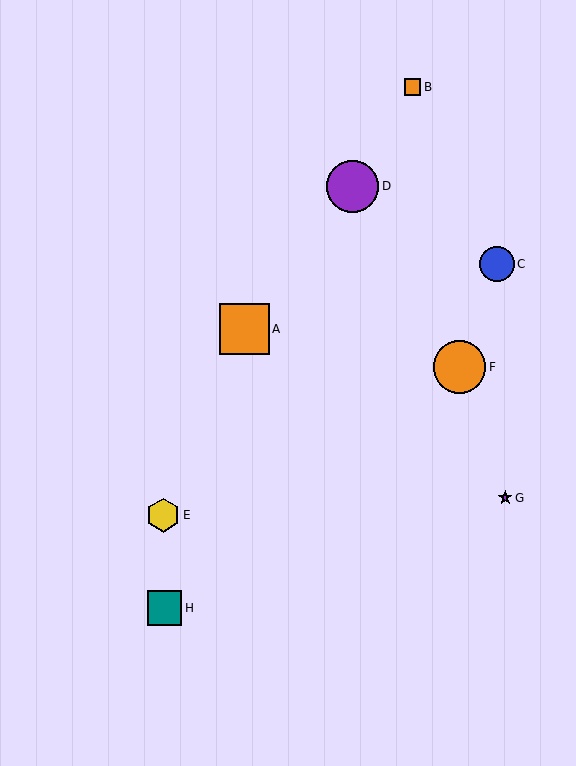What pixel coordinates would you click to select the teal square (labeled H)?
Click at (165, 608) to select the teal square H.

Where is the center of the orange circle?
The center of the orange circle is at (459, 367).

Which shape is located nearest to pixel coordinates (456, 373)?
The orange circle (labeled F) at (459, 367) is nearest to that location.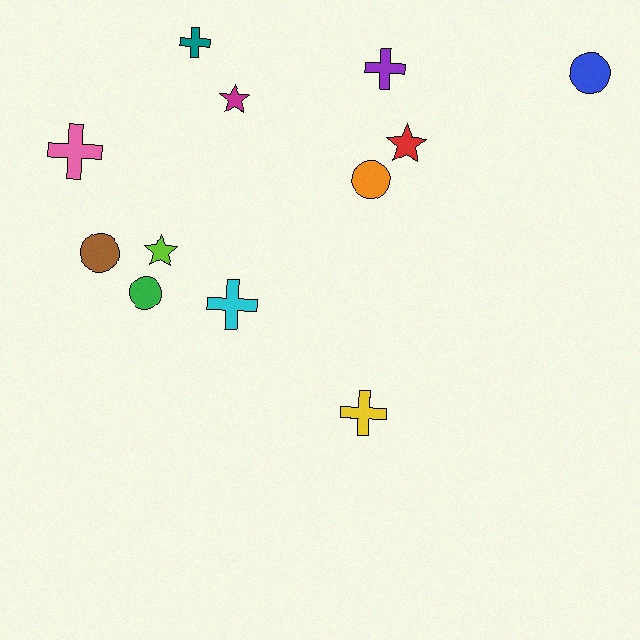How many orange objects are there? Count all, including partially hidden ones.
There is 1 orange object.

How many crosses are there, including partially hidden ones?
There are 5 crosses.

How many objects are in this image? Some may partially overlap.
There are 12 objects.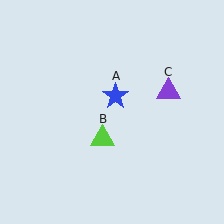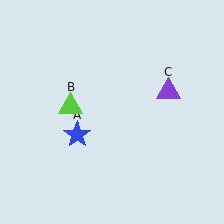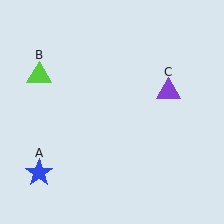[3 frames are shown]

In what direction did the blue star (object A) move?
The blue star (object A) moved down and to the left.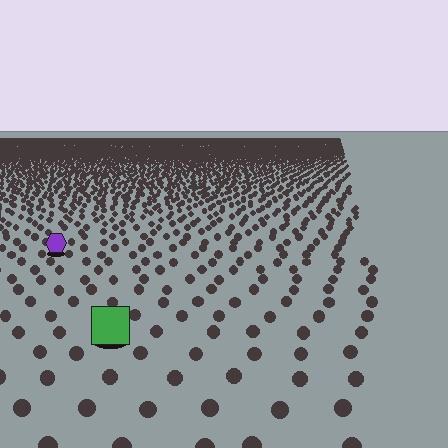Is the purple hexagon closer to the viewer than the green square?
No. The green square is closer — you can tell from the texture gradient: the ground texture is coarser near it.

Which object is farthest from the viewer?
The purple hexagon is farthest from the viewer. It appears smaller and the ground texture around it is denser.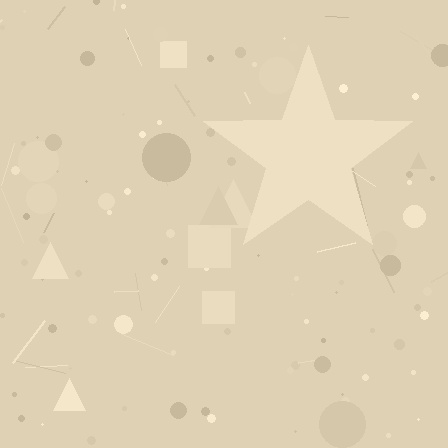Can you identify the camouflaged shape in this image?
The camouflaged shape is a star.